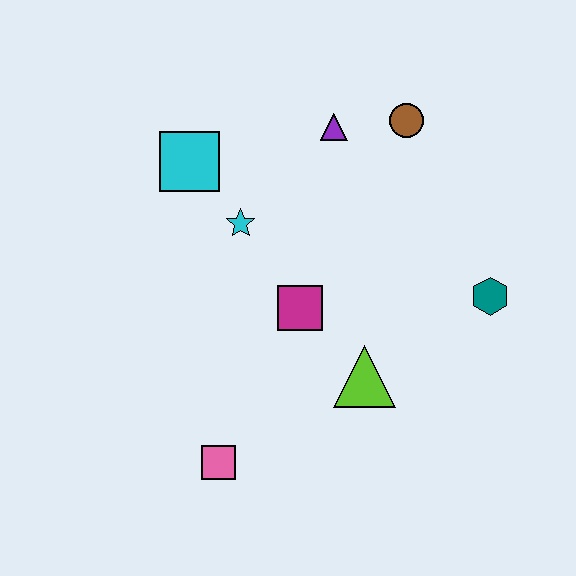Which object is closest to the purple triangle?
The brown circle is closest to the purple triangle.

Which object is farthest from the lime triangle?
The cyan square is farthest from the lime triangle.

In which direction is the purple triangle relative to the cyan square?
The purple triangle is to the right of the cyan square.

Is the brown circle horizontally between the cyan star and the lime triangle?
No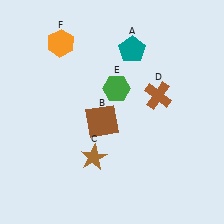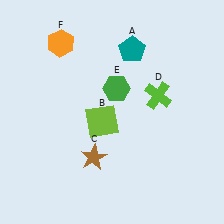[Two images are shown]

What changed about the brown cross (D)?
In Image 1, D is brown. In Image 2, it changed to lime.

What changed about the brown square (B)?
In Image 1, B is brown. In Image 2, it changed to lime.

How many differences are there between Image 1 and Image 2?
There are 2 differences between the two images.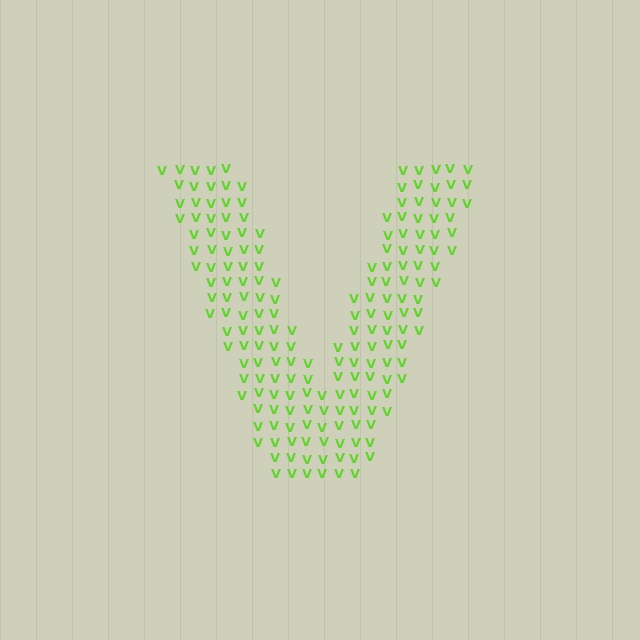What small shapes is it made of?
It is made of small letter V's.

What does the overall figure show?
The overall figure shows the letter V.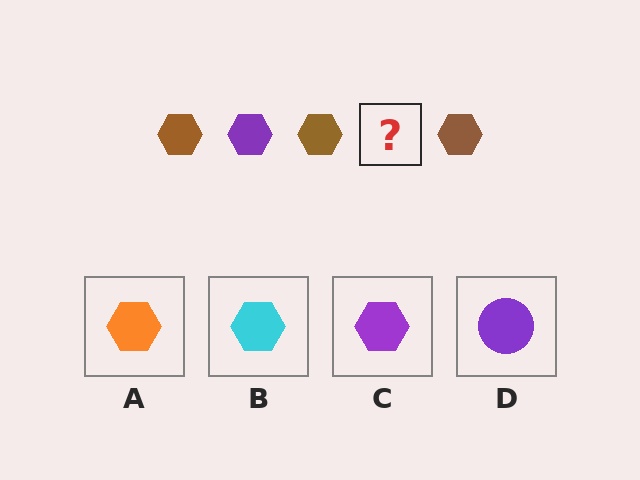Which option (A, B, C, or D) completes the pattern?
C.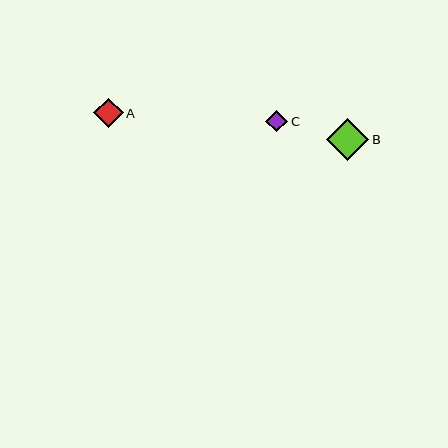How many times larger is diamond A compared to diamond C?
Diamond A is approximately 1.3 times the size of diamond C.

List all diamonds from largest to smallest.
From largest to smallest: B, A, C.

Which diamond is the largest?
Diamond B is the largest with a size of approximately 42 pixels.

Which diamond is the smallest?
Diamond C is the smallest with a size of approximately 22 pixels.